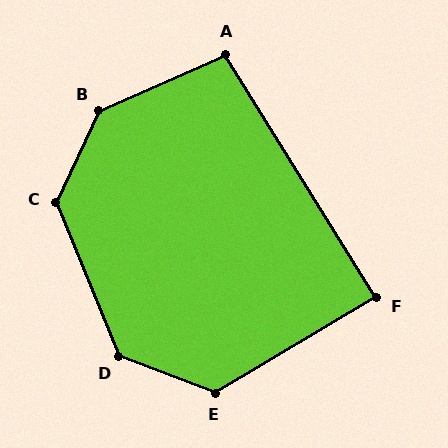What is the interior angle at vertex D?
Approximately 133 degrees (obtuse).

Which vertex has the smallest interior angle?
F, at approximately 89 degrees.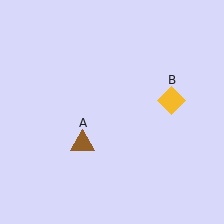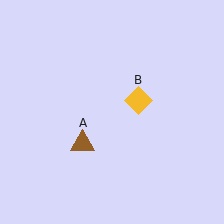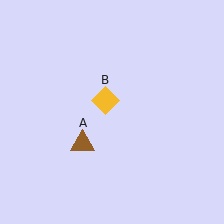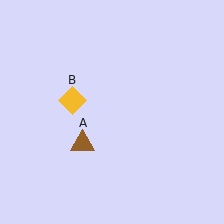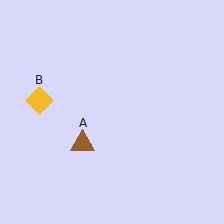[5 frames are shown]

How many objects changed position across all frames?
1 object changed position: yellow diamond (object B).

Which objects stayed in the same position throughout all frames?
Brown triangle (object A) remained stationary.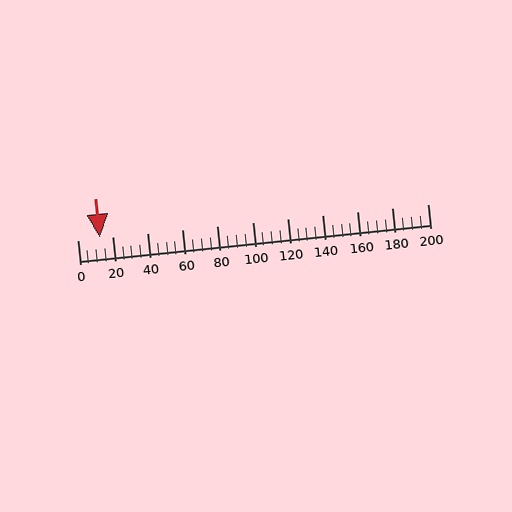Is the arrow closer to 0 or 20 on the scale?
The arrow is closer to 20.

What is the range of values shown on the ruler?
The ruler shows values from 0 to 200.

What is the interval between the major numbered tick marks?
The major tick marks are spaced 20 units apart.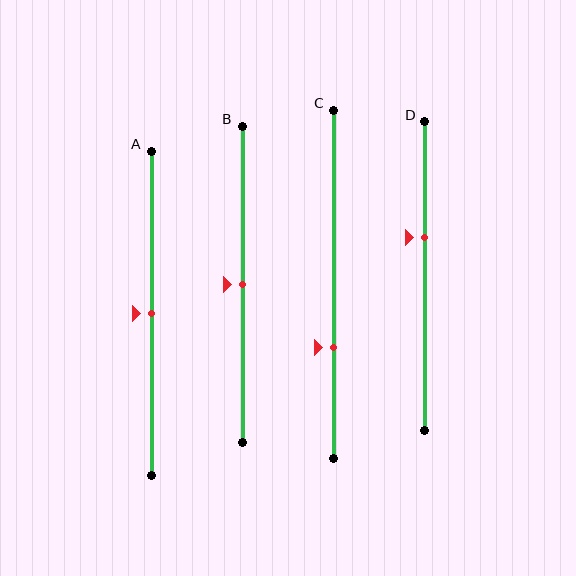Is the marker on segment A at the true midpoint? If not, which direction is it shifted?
Yes, the marker on segment A is at the true midpoint.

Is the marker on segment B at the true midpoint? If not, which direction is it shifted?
Yes, the marker on segment B is at the true midpoint.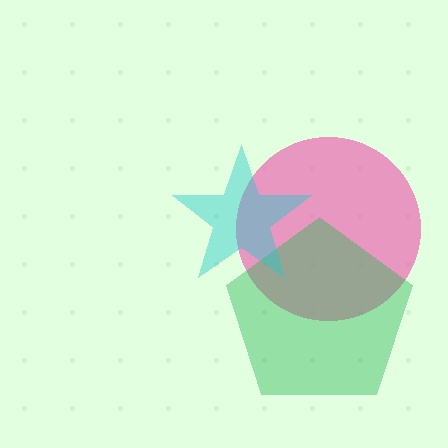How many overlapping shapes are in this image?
There are 3 overlapping shapes in the image.